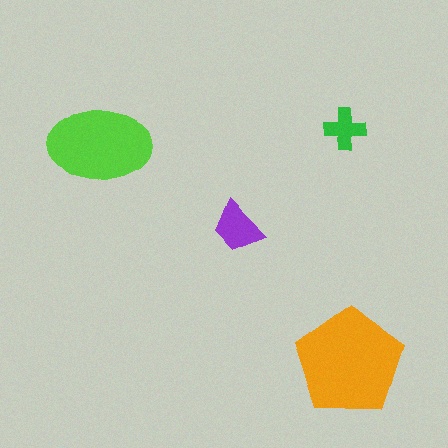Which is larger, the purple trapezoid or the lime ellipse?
The lime ellipse.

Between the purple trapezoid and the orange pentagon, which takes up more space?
The orange pentagon.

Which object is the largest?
The orange pentagon.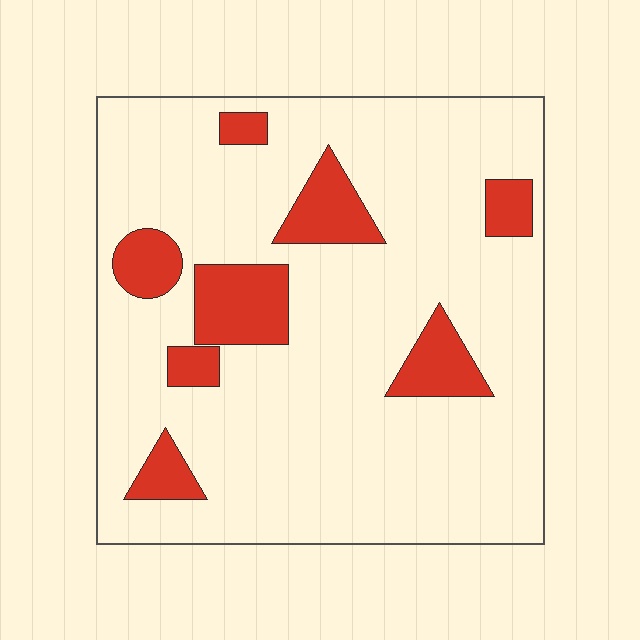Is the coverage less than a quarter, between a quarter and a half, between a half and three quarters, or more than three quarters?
Less than a quarter.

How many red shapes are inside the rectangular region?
8.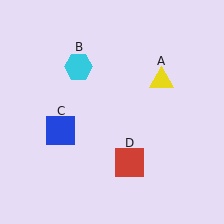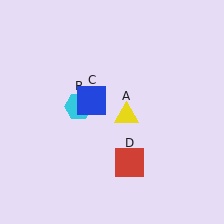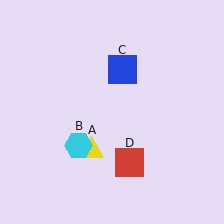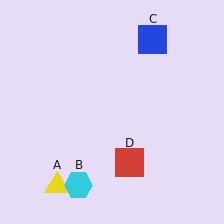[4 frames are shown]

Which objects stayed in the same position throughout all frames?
Red square (object D) remained stationary.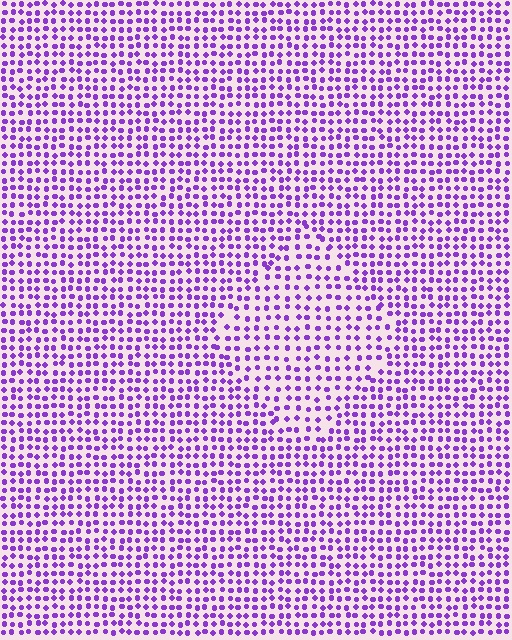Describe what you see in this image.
The image contains small purple elements arranged at two different densities. A diamond-shaped region is visible where the elements are less densely packed than the surrounding area.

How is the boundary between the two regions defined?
The boundary is defined by a change in element density (approximately 1.5x ratio). All elements are the same color, size, and shape.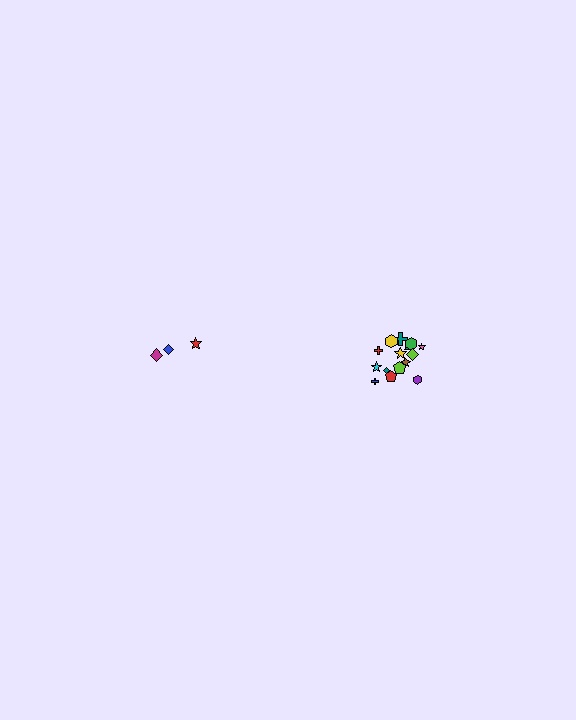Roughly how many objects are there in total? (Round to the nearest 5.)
Roughly 20 objects in total.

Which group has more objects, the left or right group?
The right group.